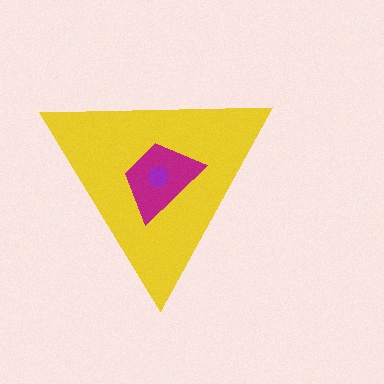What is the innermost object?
The purple hexagon.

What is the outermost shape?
The yellow triangle.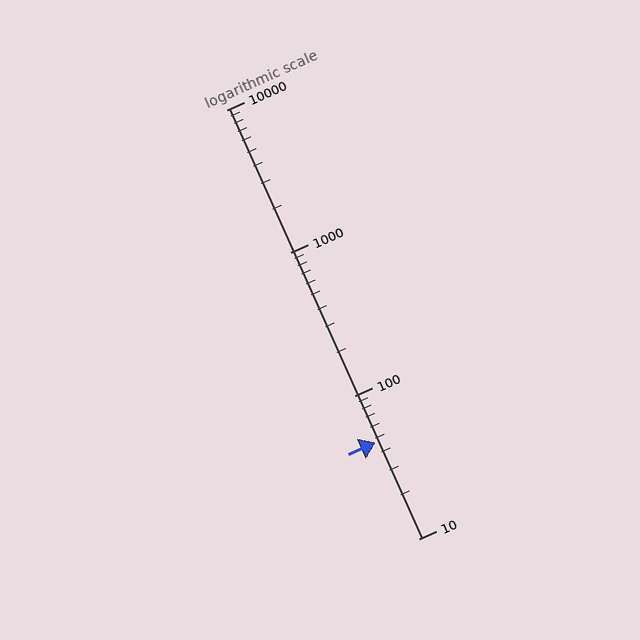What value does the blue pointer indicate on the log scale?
The pointer indicates approximately 47.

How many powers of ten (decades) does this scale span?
The scale spans 3 decades, from 10 to 10000.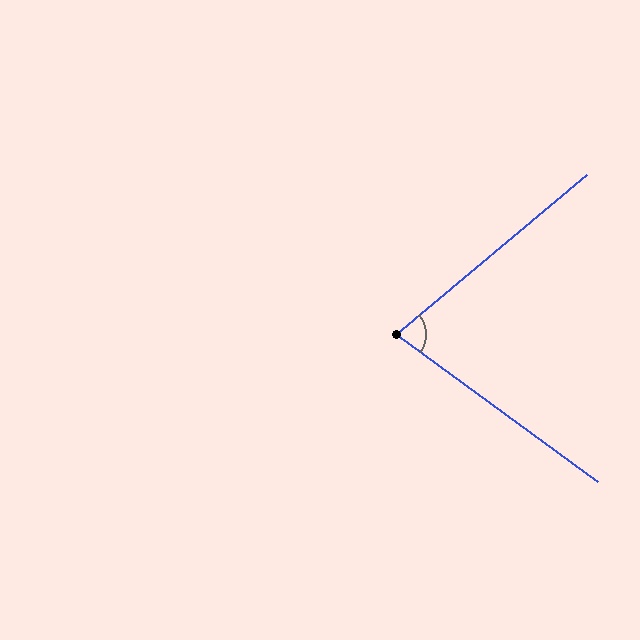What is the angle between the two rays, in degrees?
Approximately 76 degrees.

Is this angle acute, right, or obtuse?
It is acute.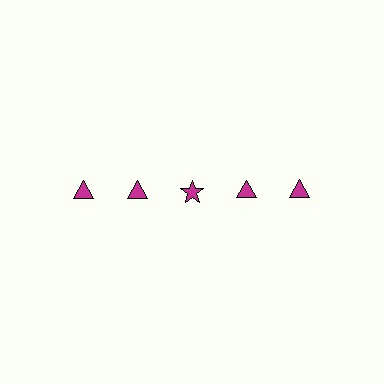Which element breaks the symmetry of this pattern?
The magenta star in the top row, center column breaks the symmetry. All other shapes are magenta triangles.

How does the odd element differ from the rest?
It has a different shape: star instead of triangle.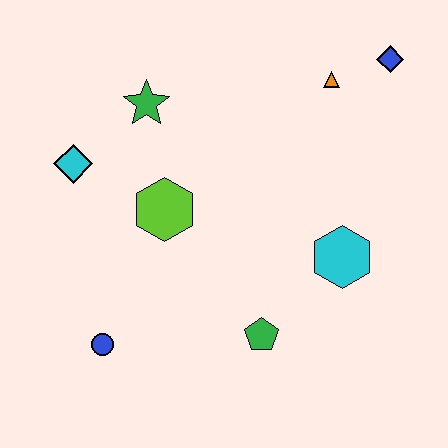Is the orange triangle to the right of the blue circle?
Yes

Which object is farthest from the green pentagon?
The blue diamond is farthest from the green pentagon.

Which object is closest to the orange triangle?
The blue diamond is closest to the orange triangle.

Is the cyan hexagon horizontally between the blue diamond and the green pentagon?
Yes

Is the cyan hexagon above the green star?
No